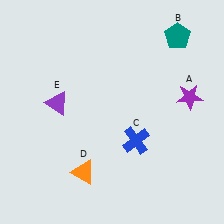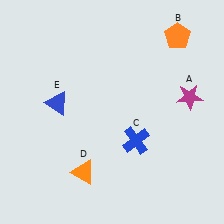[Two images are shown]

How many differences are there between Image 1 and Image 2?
There are 3 differences between the two images.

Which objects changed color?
A changed from purple to magenta. B changed from teal to orange. E changed from purple to blue.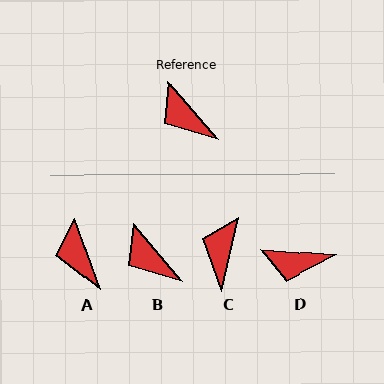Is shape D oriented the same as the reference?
No, it is off by about 45 degrees.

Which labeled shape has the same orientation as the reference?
B.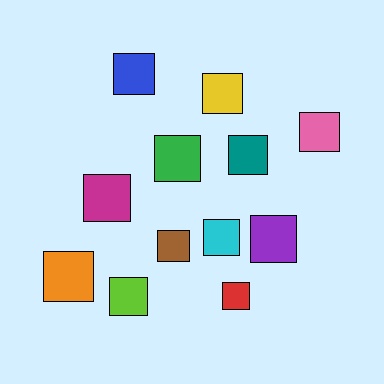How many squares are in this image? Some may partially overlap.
There are 12 squares.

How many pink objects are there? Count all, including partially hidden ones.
There is 1 pink object.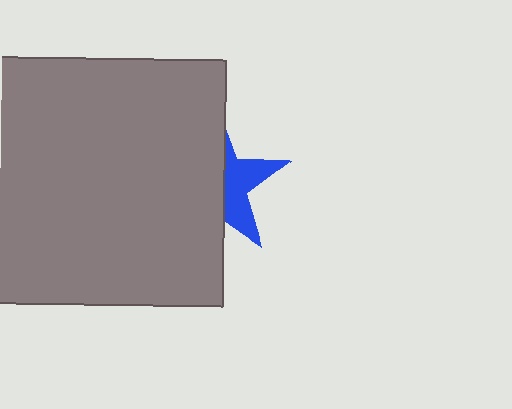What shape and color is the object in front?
The object in front is a gray rectangle.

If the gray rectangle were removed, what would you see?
You would see the complete blue star.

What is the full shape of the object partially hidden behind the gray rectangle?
The partially hidden object is a blue star.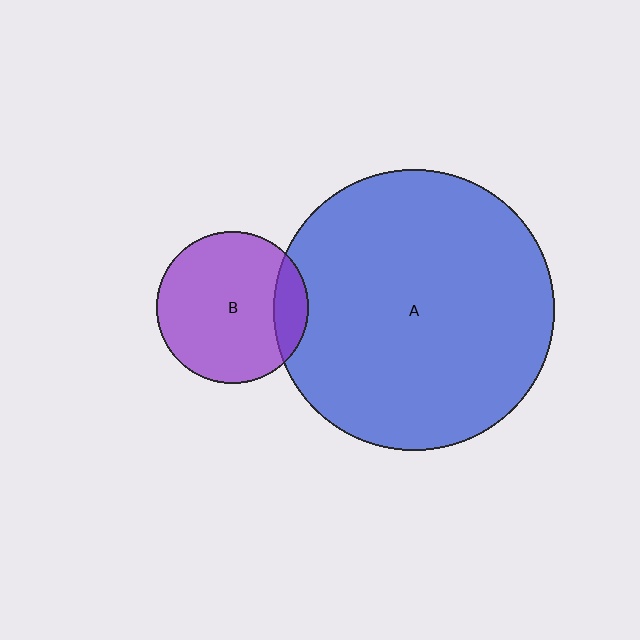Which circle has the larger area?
Circle A (blue).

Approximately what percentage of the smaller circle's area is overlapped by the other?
Approximately 15%.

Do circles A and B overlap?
Yes.